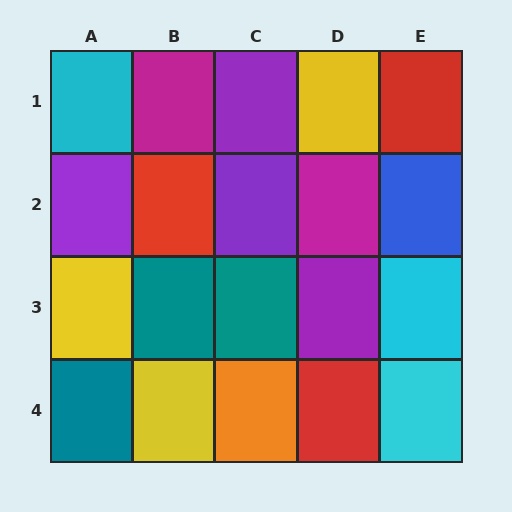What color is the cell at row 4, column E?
Cyan.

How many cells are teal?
3 cells are teal.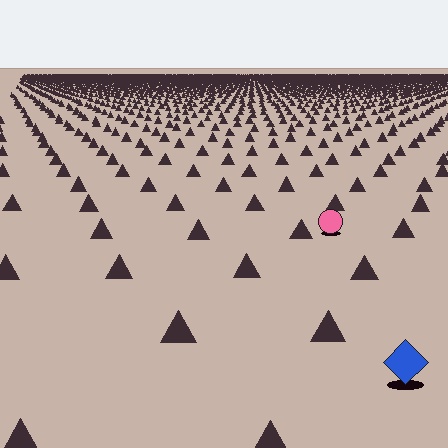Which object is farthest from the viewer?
The pink circle is farthest from the viewer. It appears smaller and the ground texture around it is denser.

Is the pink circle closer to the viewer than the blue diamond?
No. The blue diamond is closer — you can tell from the texture gradient: the ground texture is coarser near it.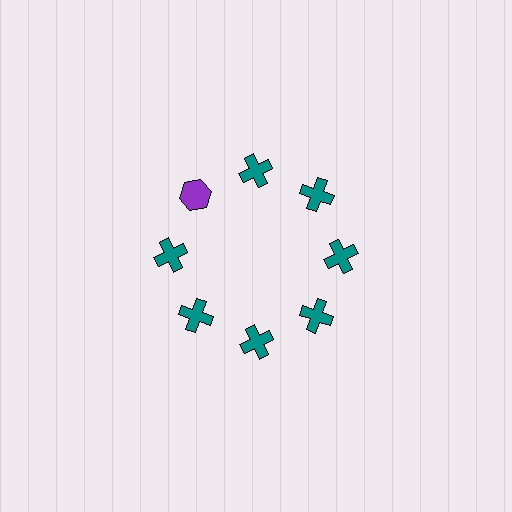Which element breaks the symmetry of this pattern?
The purple hexagon at roughly the 10 o'clock position breaks the symmetry. All other shapes are teal crosses.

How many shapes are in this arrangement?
There are 8 shapes arranged in a ring pattern.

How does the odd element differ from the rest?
It differs in both color (purple instead of teal) and shape (hexagon instead of cross).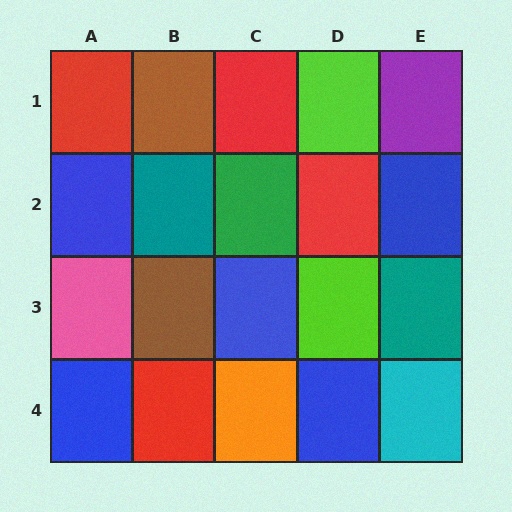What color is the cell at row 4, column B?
Red.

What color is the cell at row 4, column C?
Orange.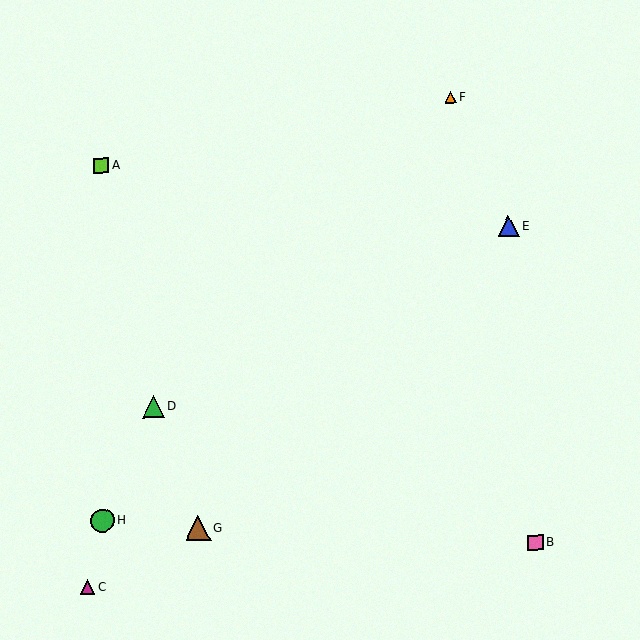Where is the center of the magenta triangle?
The center of the magenta triangle is at (87, 587).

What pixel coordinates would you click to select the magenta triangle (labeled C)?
Click at (87, 587) to select the magenta triangle C.